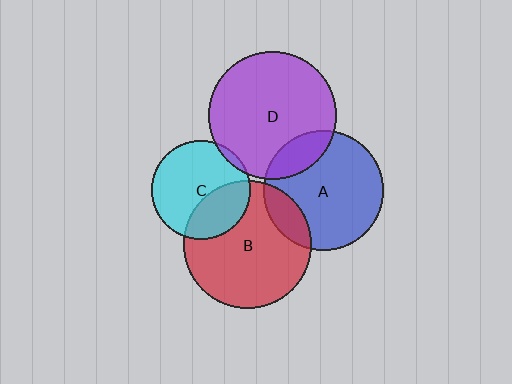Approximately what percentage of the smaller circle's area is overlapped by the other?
Approximately 5%.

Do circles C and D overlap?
Yes.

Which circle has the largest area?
Circle B (red).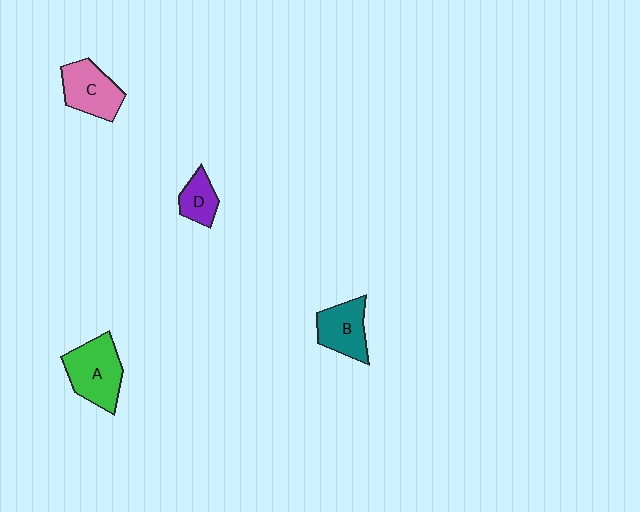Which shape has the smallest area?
Shape D (purple).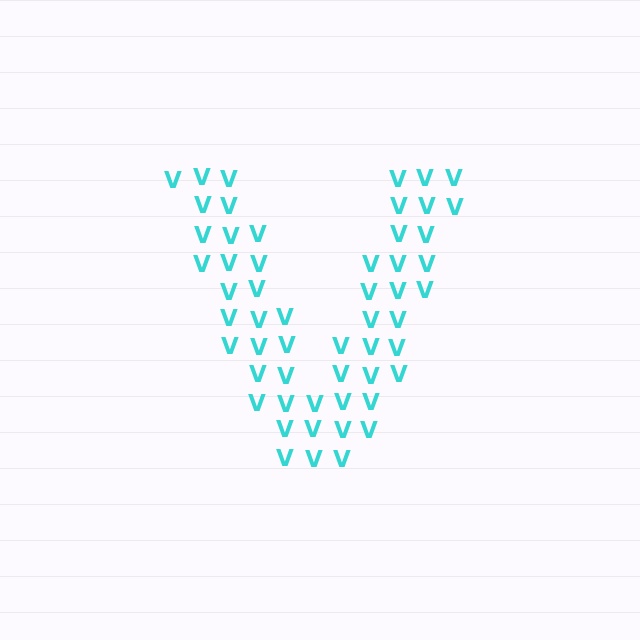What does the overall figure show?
The overall figure shows the letter V.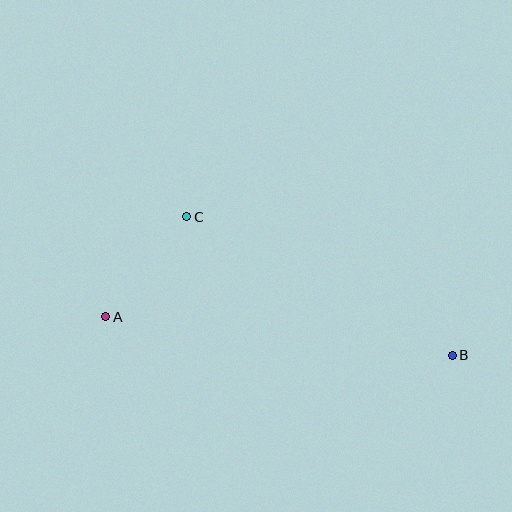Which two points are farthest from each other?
Points A and B are farthest from each other.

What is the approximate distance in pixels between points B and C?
The distance between B and C is approximately 300 pixels.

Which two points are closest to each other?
Points A and C are closest to each other.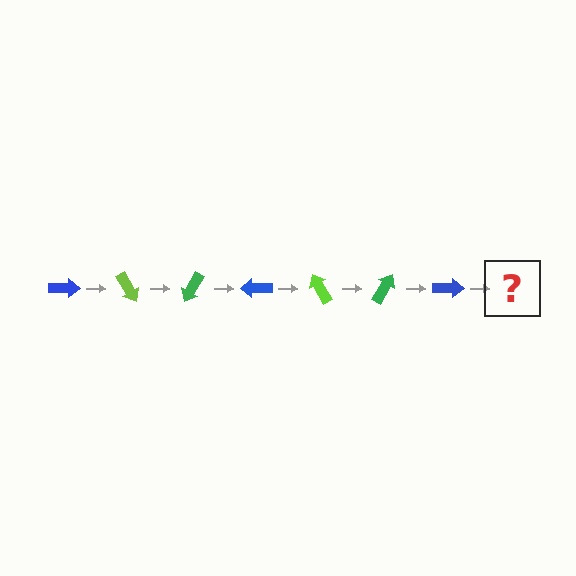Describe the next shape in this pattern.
It should be a lime arrow, rotated 420 degrees from the start.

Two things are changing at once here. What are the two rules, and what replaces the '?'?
The two rules are that it rotates 60 degrees each step and the color cycles through blue, lime, and green. The '?' should be a lime arrow, rotated 420 degrees from the start.